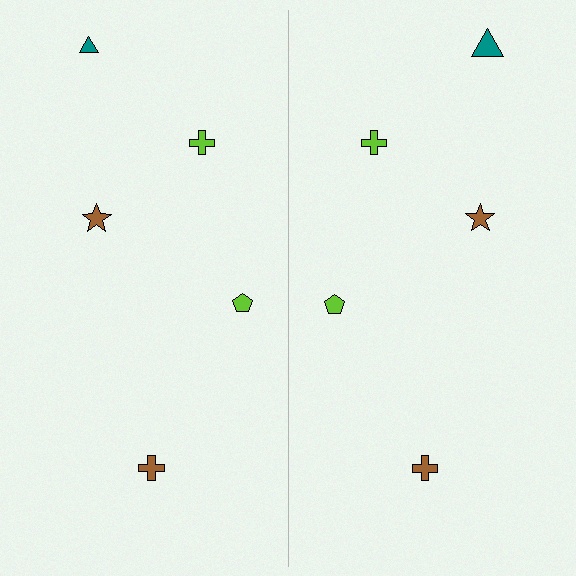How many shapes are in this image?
There are 10 shapes in this image.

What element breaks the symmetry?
The teal triangle on the right side has a different size than its mirror counterpart.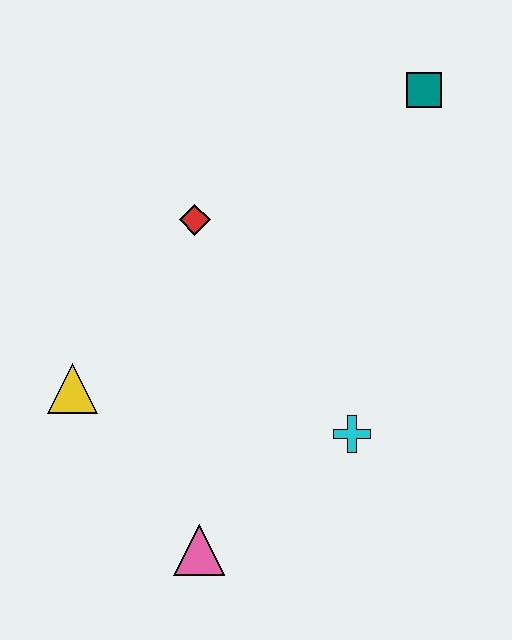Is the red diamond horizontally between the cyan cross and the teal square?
No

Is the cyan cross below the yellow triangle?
Yes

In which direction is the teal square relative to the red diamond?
The teal square is to the right of the red diamond.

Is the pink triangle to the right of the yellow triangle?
Yes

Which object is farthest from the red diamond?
The pink triangle is farthest from the red diamond.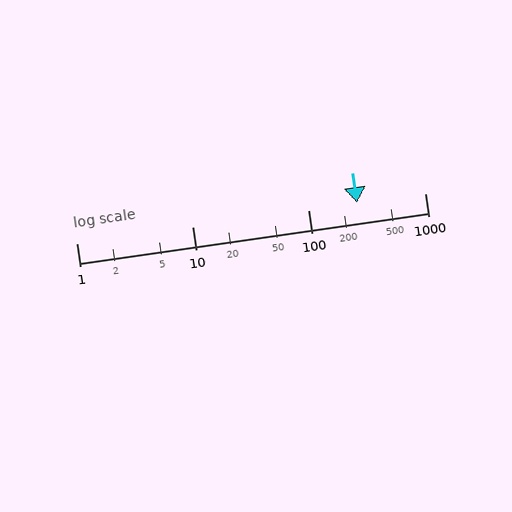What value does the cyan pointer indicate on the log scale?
The pointer indicates approximately 260.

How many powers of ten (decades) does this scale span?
The scale spans 3 decades, from 1 to 1000.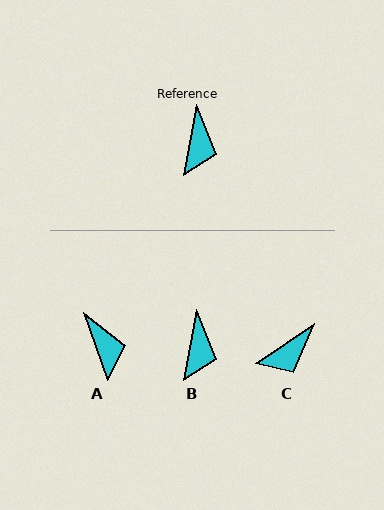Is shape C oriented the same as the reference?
No, it is off by about 46 degrees.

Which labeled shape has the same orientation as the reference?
B.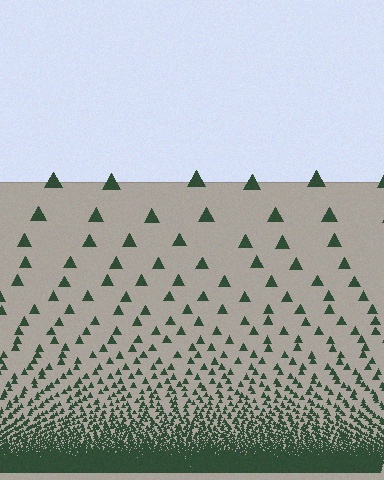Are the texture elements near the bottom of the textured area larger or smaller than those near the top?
Smaller. The gradient is inverted — elements near the bottom are smaller and denser.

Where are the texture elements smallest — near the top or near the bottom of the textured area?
Near the bottom.